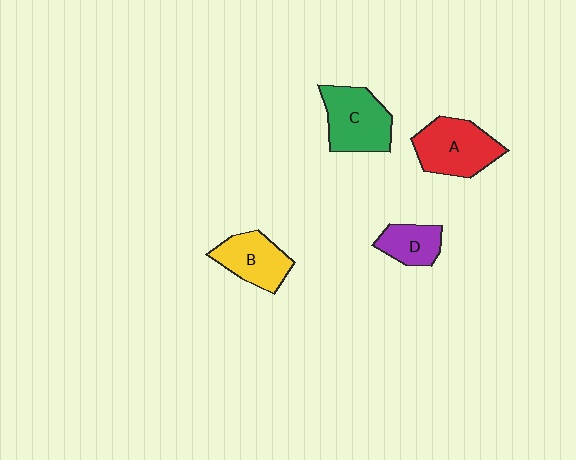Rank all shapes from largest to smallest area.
From largest to smallest: A (red), C (green), B (yellow), D (purple).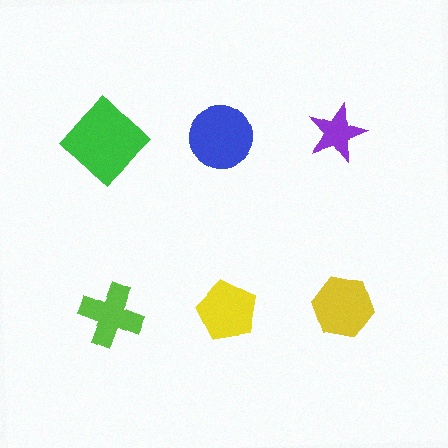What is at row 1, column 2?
A blue circle.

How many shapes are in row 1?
3 shapes.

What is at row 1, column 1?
A green diamond.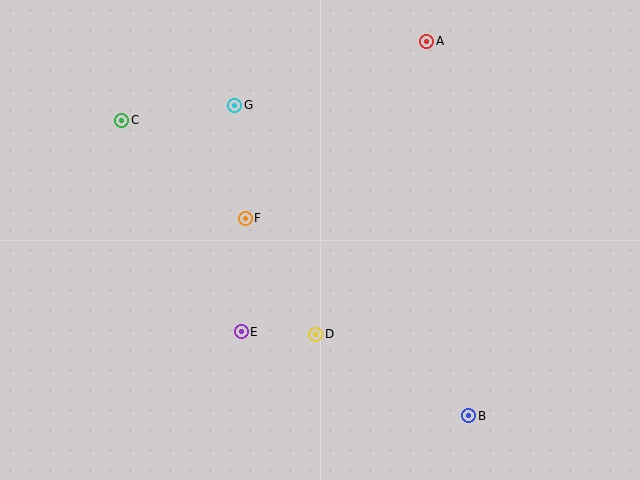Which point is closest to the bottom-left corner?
Point E is closest to the bottom-left corner.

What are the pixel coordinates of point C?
Point C is at (122, 120).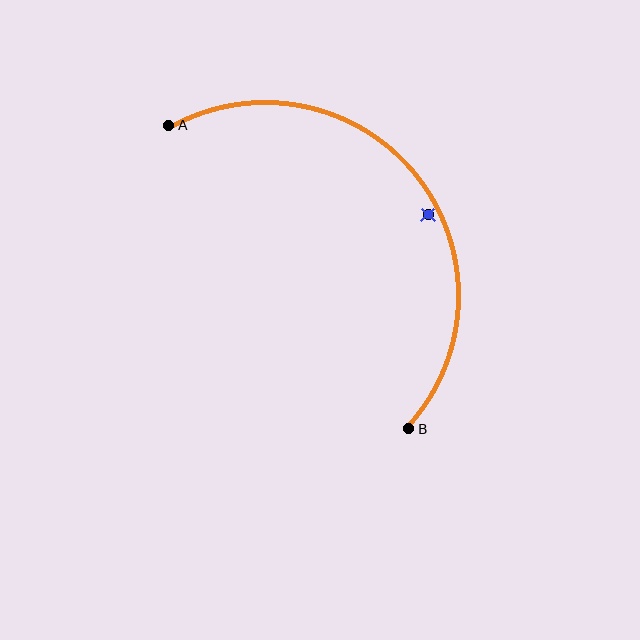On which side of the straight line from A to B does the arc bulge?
The arc bulges above and to the right of the straight line connecting A and B.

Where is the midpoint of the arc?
The arc midpoint is the point on the curve farthest from the straight line joining A and B. It sits above and to the right of that line.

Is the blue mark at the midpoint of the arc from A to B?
No — the blue mark does not lie on the arc at all. It sits slightly inside the curve.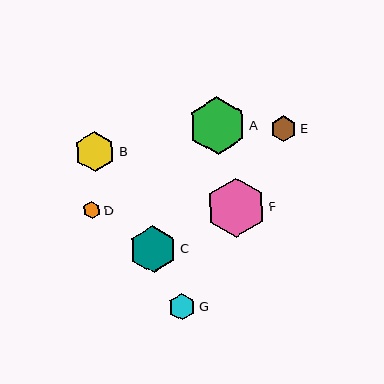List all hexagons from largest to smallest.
From largest to smallest: F, A, C, B, G, E, D.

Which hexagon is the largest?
Hexagon F is the largest with a size of approximately 59 pixels.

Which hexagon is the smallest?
Hexagon D is the smallest with a size of approximately 17 pixels.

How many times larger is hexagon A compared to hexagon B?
Hexagon A is approximately 1.4 times the size of hexagon B.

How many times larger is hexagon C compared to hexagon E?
Hexagon C is approximately 1.8 times the size of hexagon E.